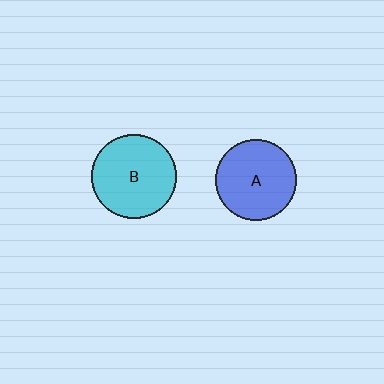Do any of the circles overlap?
No, none of the circles overlap.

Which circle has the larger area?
Circle B (cyan).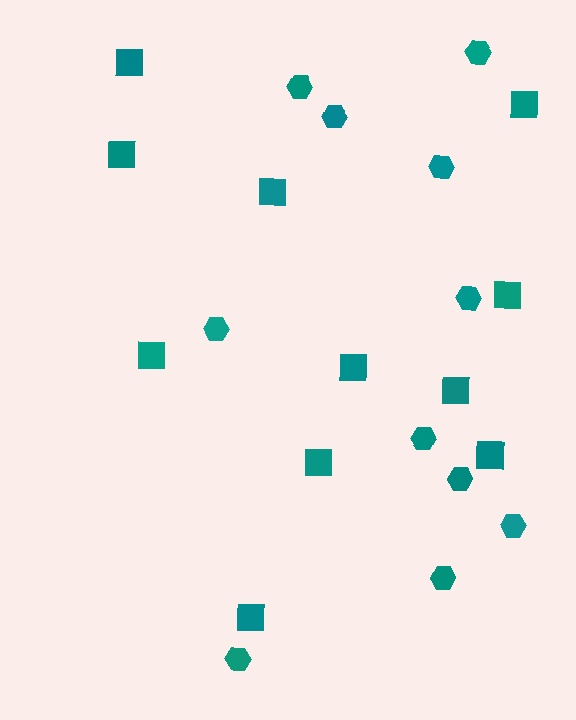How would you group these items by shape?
There are 2 groups: one group of hexagons (11) and one group of squares (11).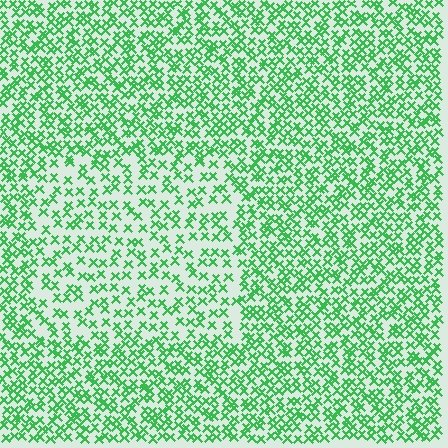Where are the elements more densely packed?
The elements are more densely packed outside the rectangle boundary.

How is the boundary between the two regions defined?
The boundary is defined by a change in element density (approximately 1.8x ratio). All elements are the same color, size, and shape.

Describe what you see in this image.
The image contains small green elements arranged at two different densities. A rectangle-shaped region is visible where the elements are less densely packed than the surrounding area.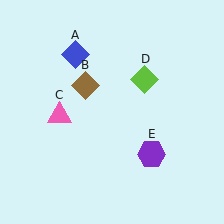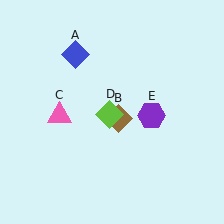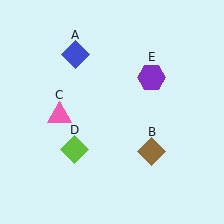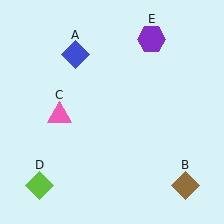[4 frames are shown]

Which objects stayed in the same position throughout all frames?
Blue diamond (object A) and pink triangle (object C) remained stationary.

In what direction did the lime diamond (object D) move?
The lime diamond (object D) moved down and to the left.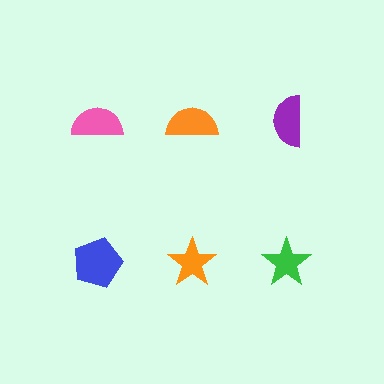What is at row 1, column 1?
A pink semicircle.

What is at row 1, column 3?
A purple semicircle.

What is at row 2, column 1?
A blue pentagon.